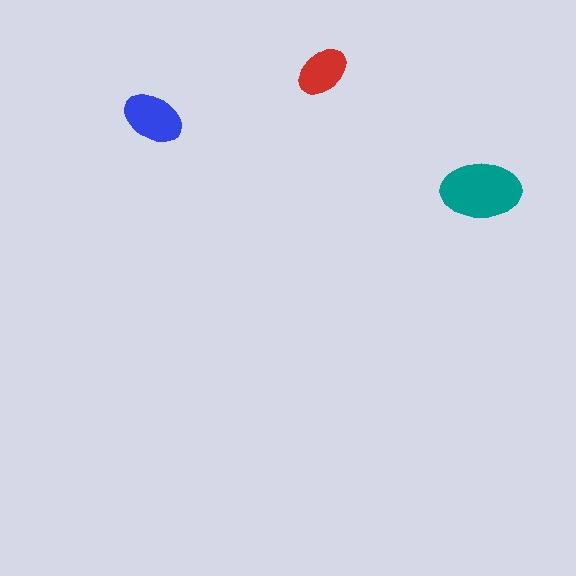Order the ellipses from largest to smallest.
the teal one, the blue one, the red one.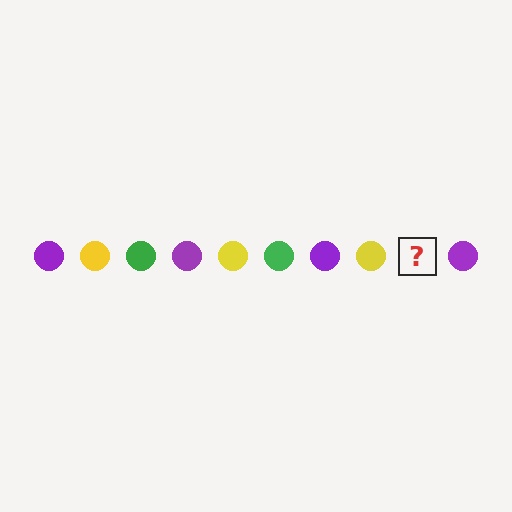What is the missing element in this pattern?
The missing element is a green circle.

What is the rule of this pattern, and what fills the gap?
The rule is that the pattern cycles through purple, yellow, green circles. The gap should be filled with a green circle.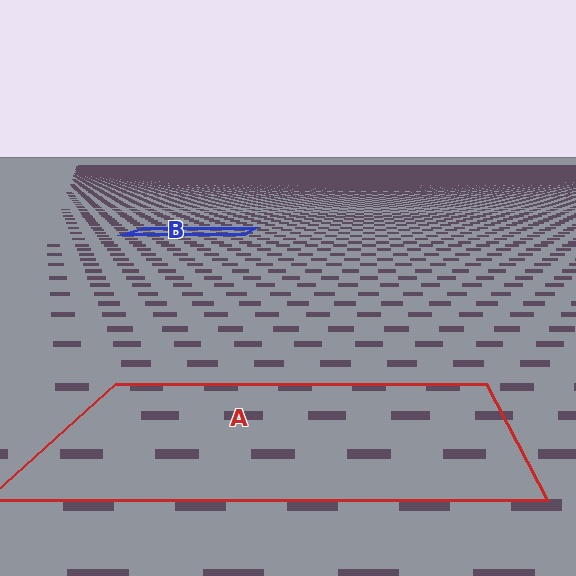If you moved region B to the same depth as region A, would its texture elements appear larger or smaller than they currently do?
They would appear larger. At a closer depth, the same texture elements are projected at a bigger on-screen size.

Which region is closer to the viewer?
Region A is closer. The texture elements there are larger and more spread out.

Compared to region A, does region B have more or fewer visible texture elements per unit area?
Region B has more texture elements per unit area — they are packed more densely because it is farther away.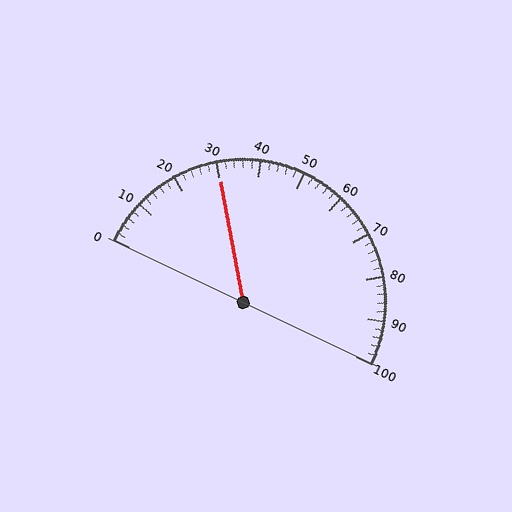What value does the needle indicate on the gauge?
The needle indicates approximately 30.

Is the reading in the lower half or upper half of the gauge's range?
The reading is in the lower half of the range (0 to 100).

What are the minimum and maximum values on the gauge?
The gauge ranges from 0 to 100.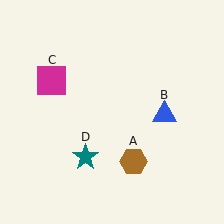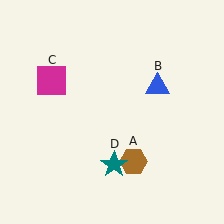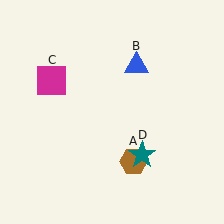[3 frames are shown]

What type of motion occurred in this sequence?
The blue triangle (object B), teal star (object D) rotated counterclockwise around the center of the scene.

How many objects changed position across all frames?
2 objects changed position: blue triangle (object B), teal star (object D).